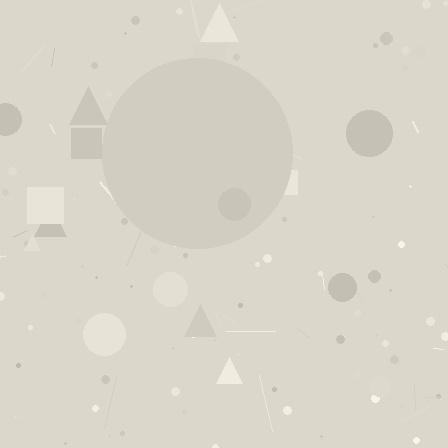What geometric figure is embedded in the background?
A circle is embedded in the background.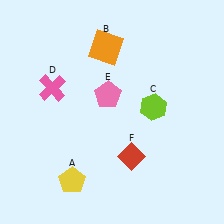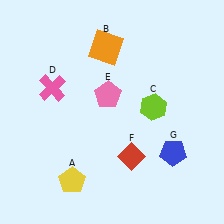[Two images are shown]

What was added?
A blue pentagon (G) was added in Image 2.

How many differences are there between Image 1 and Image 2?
There is 1 difference between the two images.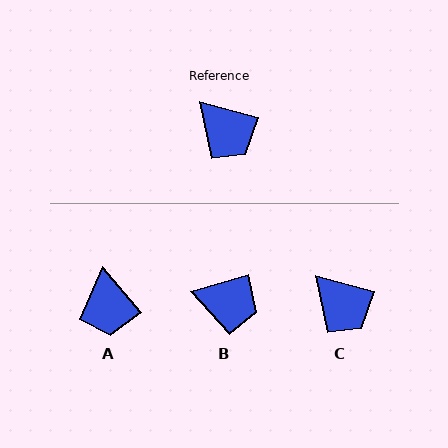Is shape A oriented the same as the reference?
No, it is off by about 35 degrees.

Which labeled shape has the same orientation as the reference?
C.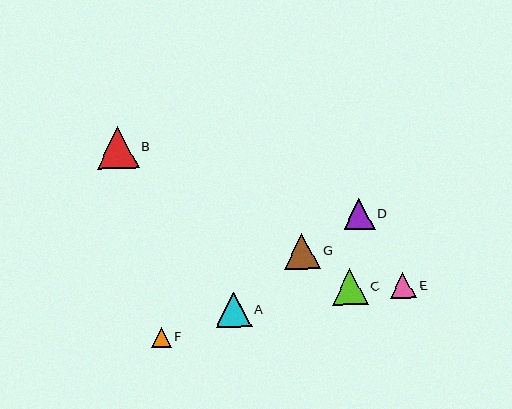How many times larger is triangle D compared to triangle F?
Triangle D is approximately 1.6 times the size of triangle F.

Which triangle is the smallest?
Triangle F is the smallest with a size of approximately 20 pixels.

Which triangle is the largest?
Triangle B is the largest with a size of approximately 42 pixels.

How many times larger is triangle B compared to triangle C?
Triangle B is approximately 1.2 times the size of triangle C.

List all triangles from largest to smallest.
From largest to smallest: B, G, C, A, D, E, F.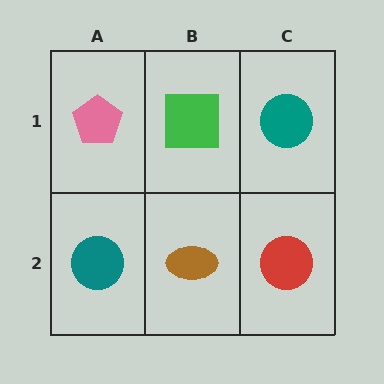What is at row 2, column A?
A teal circle.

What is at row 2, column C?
A red circle.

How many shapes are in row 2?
3 shapes.